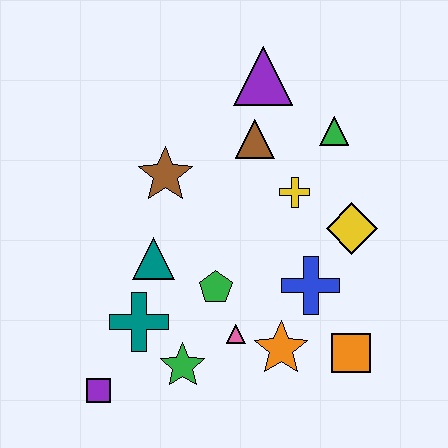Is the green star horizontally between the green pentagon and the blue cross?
No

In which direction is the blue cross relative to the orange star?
The blue cross is above the orange star.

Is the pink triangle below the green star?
No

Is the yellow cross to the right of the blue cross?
No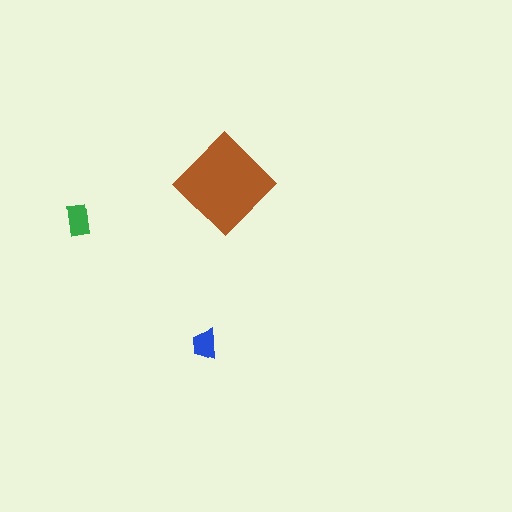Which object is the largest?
The brown diamond.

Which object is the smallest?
The blue trapezoid.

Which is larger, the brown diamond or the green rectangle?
The brown diamond.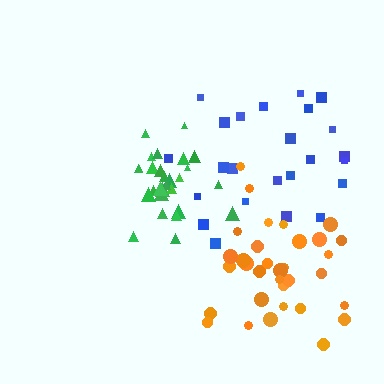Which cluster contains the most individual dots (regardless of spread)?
Orange (33).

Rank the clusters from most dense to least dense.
green, orange, blue.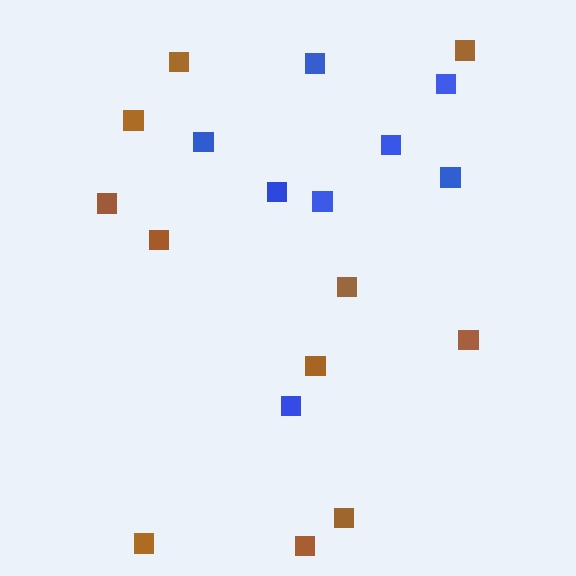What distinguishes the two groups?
There are 2 groups: one group of brown squares (11) and one group of blue squares (8).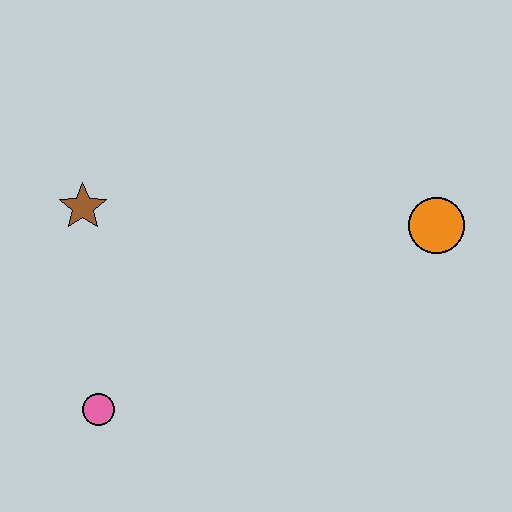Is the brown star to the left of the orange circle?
Yes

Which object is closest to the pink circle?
The brown star is closest to the pink circle.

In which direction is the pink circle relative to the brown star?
The pink circle is below the brown star.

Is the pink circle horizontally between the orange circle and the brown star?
Yes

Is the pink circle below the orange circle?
Yes